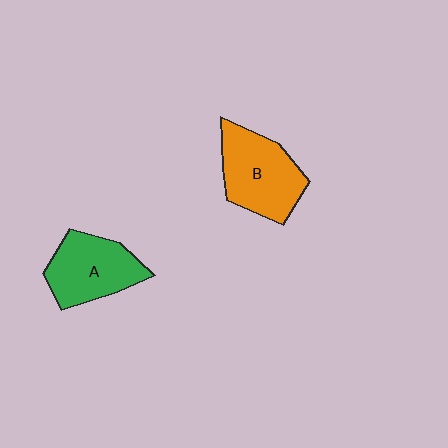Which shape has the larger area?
Shape B (orange).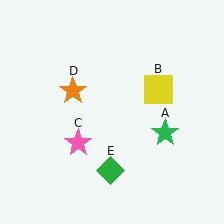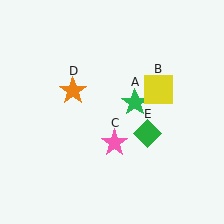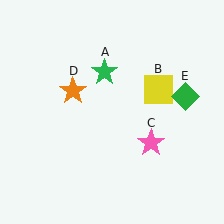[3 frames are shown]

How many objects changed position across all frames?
3 objects changed position: green star (object A), pink star (object C), green diamond (object E).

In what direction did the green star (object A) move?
The green star (object A) moved up and to the left.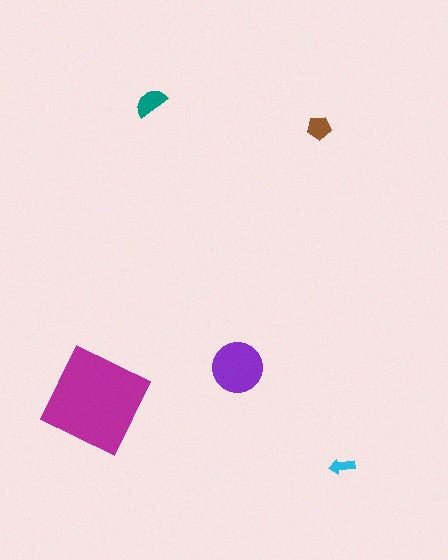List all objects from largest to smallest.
The magenta diamond, the purple circle, the teal semicircle, the brown pentagon, the cyan arrow.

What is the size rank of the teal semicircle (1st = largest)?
3rd.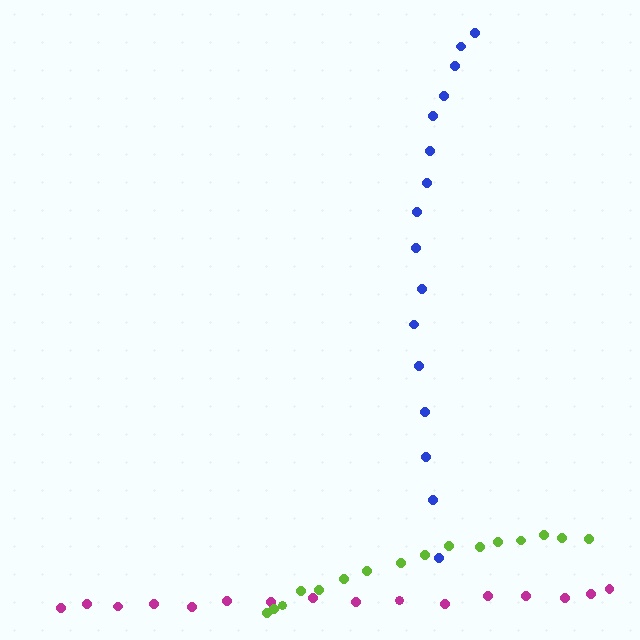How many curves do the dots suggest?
There are 3 distinct paths.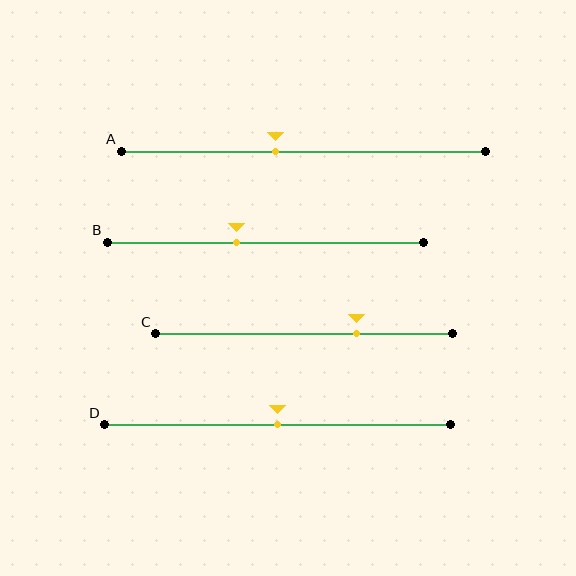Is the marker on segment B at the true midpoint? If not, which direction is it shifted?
No, the marker on segment B is shifted to the left by about 9% of the segment length.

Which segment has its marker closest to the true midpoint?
Segment D has its marker closest to the true midpoint.